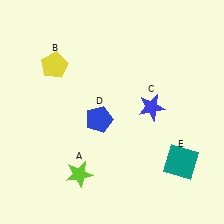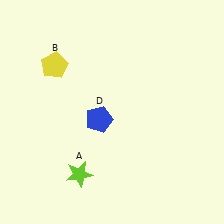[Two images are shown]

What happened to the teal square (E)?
The teal square (E) was removed in Image 2. It was in the bottom-right area of Image 1.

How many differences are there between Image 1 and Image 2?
There are 2 differences between the two images.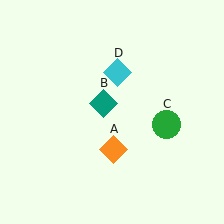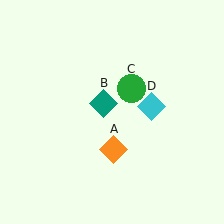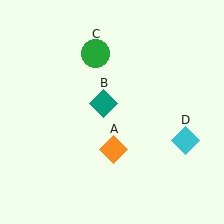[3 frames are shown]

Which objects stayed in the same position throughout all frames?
Orange diamond (object A) and teal diamond (object B) remained stationary.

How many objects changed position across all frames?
2 objects changed position: green circle (object C), cyan diamond (object D).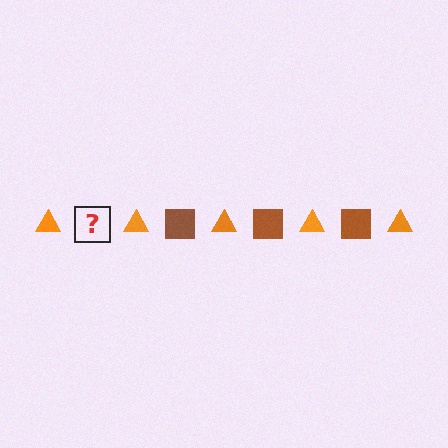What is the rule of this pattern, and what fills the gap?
The rule is that the pattern alternates between orange triangle and brown square. The gap should be filled with a brown square.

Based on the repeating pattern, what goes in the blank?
The blank should be a brown square.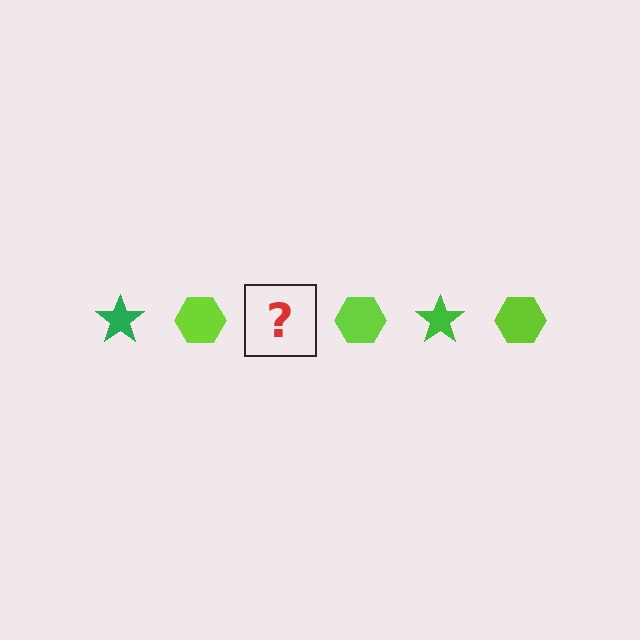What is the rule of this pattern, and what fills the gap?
The rule is that the pattern alternates between green star and lime hexagon. The gap should be filled with a green star.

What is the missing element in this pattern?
The missing element is a green star.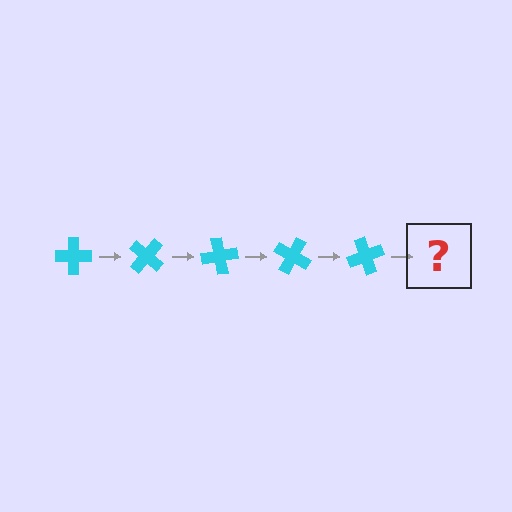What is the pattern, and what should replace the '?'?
The pattern is that the cross rotates 40 degrees each step. The '?' should be a cyan cross rotated 200 degrees.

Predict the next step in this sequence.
The next step is a cyan cross rotated 200 degrees.